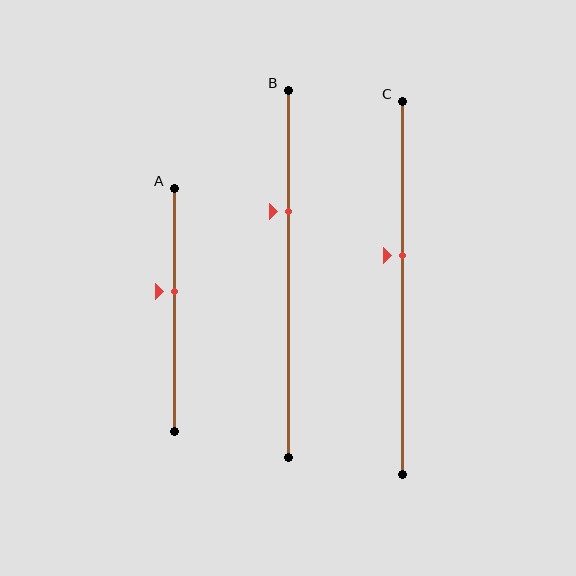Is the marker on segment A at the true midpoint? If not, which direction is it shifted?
No, the marker on segment A is shifted upward by about 8% of the segment length.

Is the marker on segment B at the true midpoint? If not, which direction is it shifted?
No, the marker on segment B is shifted upward by about 17% of the segment length.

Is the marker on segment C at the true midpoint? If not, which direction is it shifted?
No, the marker on segment C is shifted upward by about 9% of the segment length.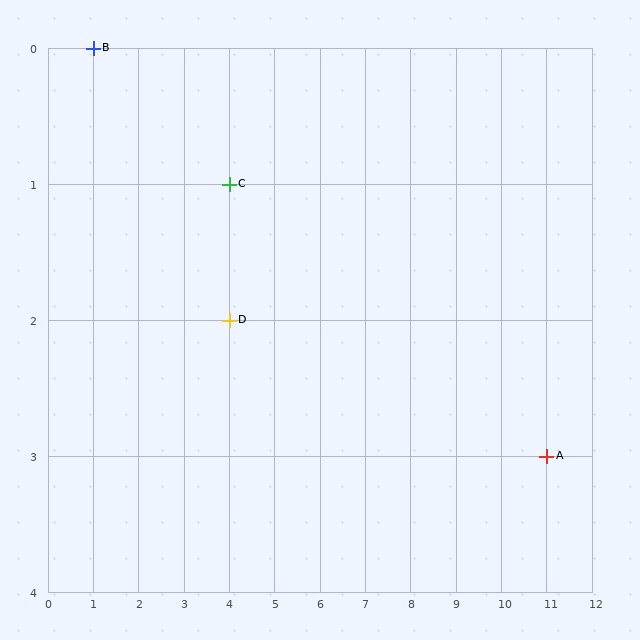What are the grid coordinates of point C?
Point C is at grid coordinates (4, 1).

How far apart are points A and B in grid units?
Points A and B are 10 columns and 3 rows apart (about 10.4 grid units diagonally).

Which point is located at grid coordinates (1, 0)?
Point B is at (1, 0).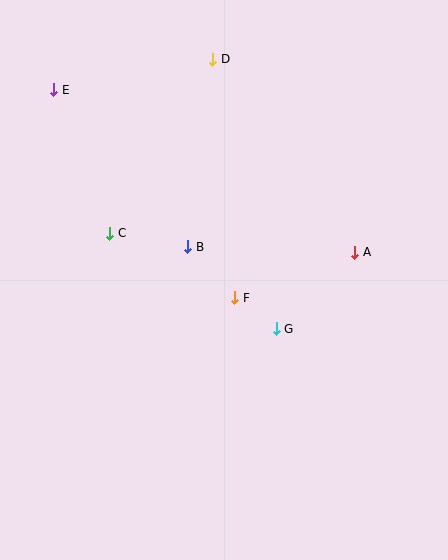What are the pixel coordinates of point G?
Point G is at (276, 329).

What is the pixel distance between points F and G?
The distance between F and G is 52 pixels.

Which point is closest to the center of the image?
Point F at (235, 298) is closest to the center.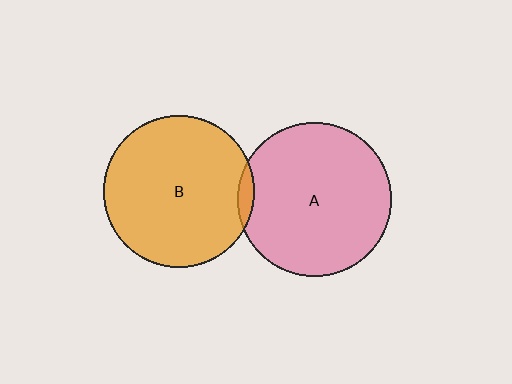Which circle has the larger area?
Circle A (pink).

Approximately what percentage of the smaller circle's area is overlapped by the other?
Approximately 5%.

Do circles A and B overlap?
Yes.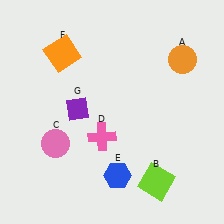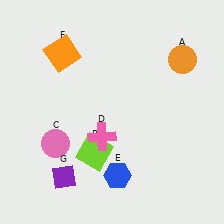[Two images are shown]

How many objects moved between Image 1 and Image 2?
2 objects moved between the two images.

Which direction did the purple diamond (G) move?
The purple diamond (G) moved down.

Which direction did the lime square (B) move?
The lime square (B) moved left.